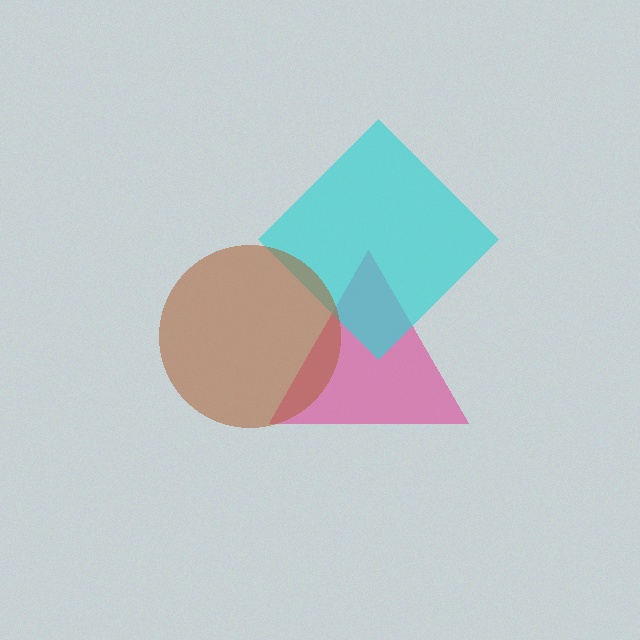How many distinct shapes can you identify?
There are 3 distinct shapes: a pink triangle, a cyan diamond, a brown circle.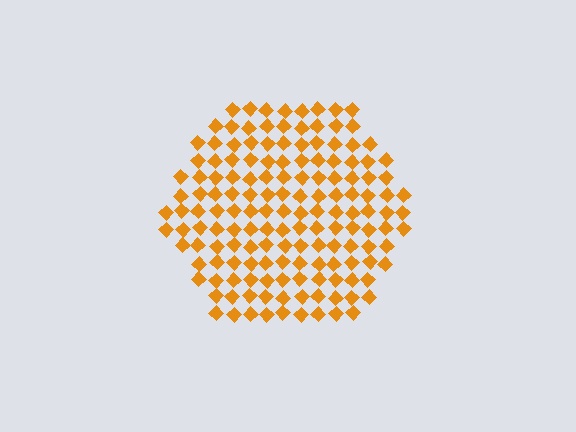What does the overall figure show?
The overall figure shows a hexagon.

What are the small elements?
The small elements are diamonds.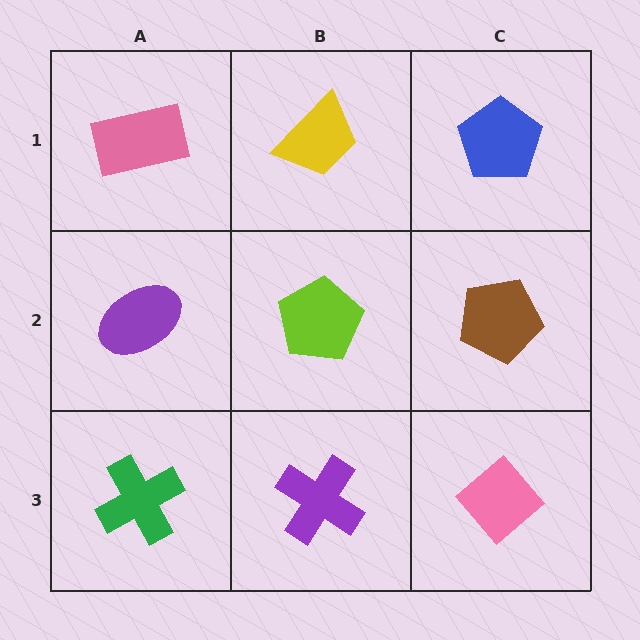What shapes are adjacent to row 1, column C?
A brown pentagon (row 2, column C), a yellow trapezoid (row 1, column B).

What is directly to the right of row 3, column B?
A pink diamond.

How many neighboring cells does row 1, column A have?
2.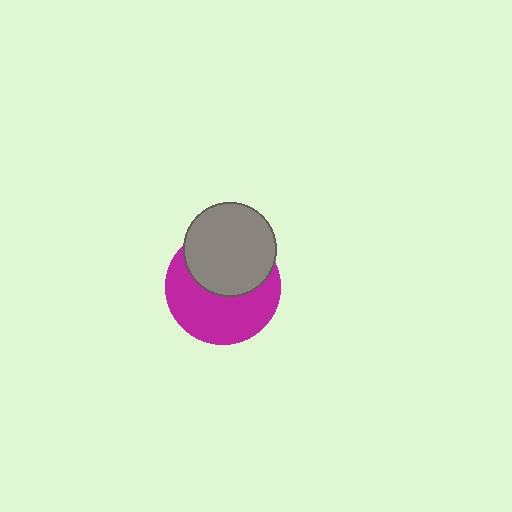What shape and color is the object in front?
The object in front is a gray circle.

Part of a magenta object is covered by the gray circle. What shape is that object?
It is a circle.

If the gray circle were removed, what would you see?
You would see the complete magenta circle.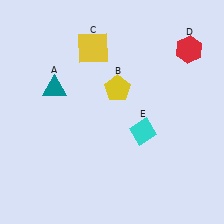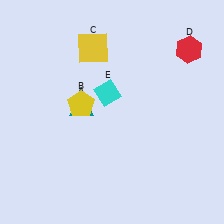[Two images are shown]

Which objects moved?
The objects that moved are: the teal triangle (A), the yellow pentagon (B), the cyan diamond (E).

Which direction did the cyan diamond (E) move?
The cyan diamond (E) moved up.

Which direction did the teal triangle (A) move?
The teal triangle (A) moved right.